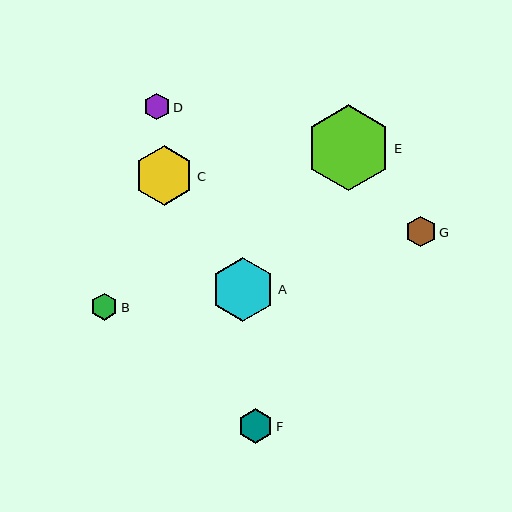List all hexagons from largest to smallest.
From largest to smallest: E, A, C, F, G, B, D.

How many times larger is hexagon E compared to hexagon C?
Hexagon E is approximately 1.4 times the size of hexagon C.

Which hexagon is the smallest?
Hexagon D is the smallest with a size of approximately 26 pixels.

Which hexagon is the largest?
Hexagon E is the largest with a size of approximately 86 pixels.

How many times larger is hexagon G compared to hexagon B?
Hexagon G is approximately 1.1 times the size of hexagon B.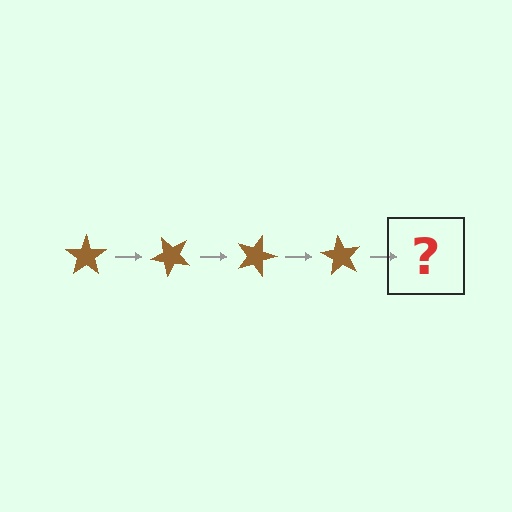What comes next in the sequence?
The next element should be a brown star rotated 180 degrees.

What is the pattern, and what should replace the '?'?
The pattern is that the star rotates 45 degrees each step. The '?' should be a brown star rotated 180 degrees.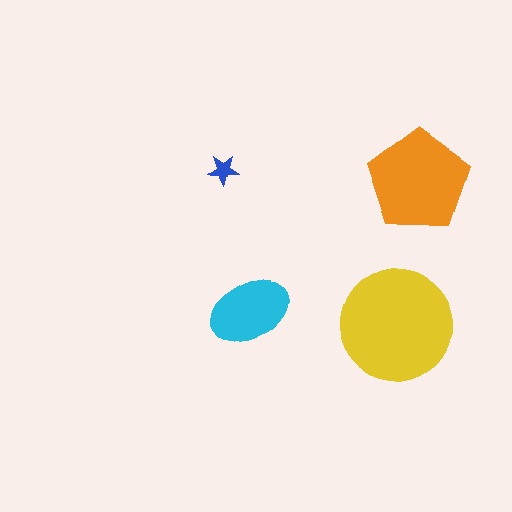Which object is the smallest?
The blue star.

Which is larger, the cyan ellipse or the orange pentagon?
The orange pentagon.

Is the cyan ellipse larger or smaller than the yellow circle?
Smaller.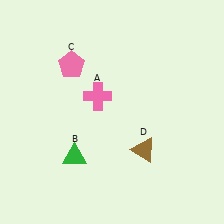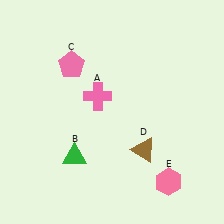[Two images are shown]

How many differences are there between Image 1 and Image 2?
There is 1 difference between the two images.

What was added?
A pink hexagon (E) was added in Image 2.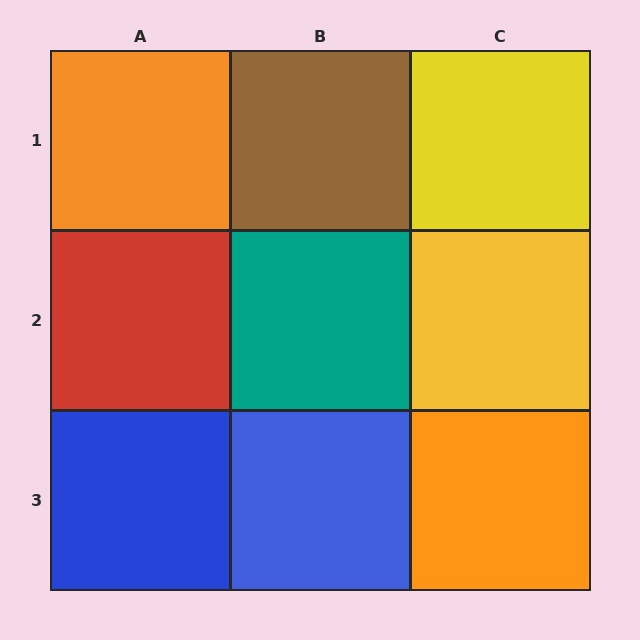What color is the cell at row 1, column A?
Orange.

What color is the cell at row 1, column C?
Yellow.